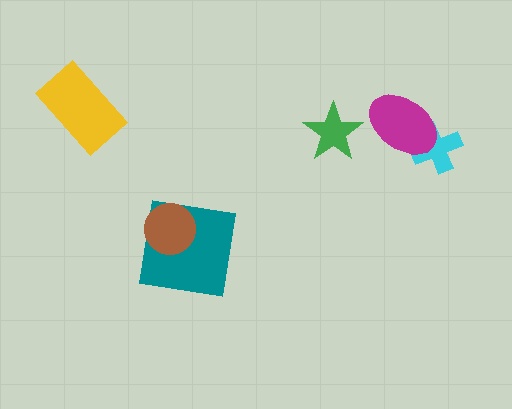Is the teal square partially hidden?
Yes, it is partially covered by another shape.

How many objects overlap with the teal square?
1 object overlaps with the teal square.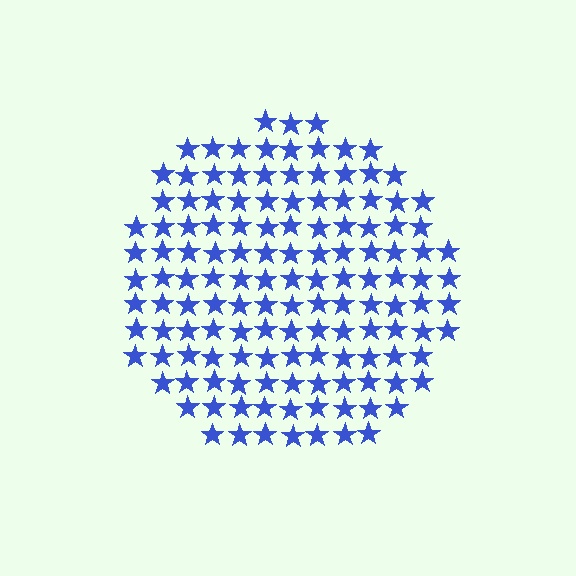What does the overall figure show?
The overall figure shows a circle.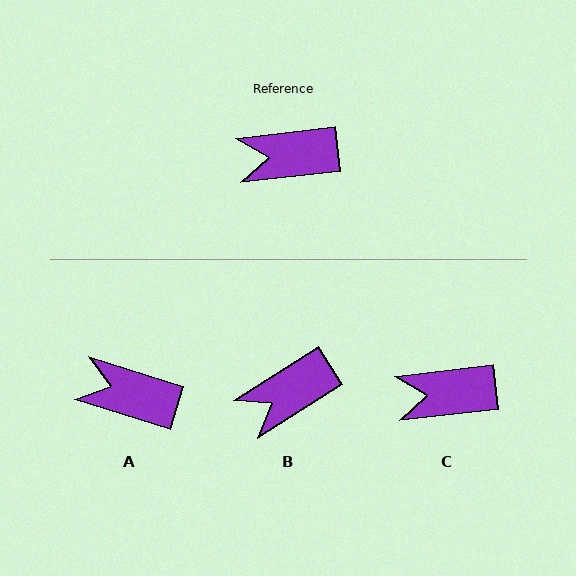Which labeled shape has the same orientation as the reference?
C.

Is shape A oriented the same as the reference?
No, it is off by about 24 degrees.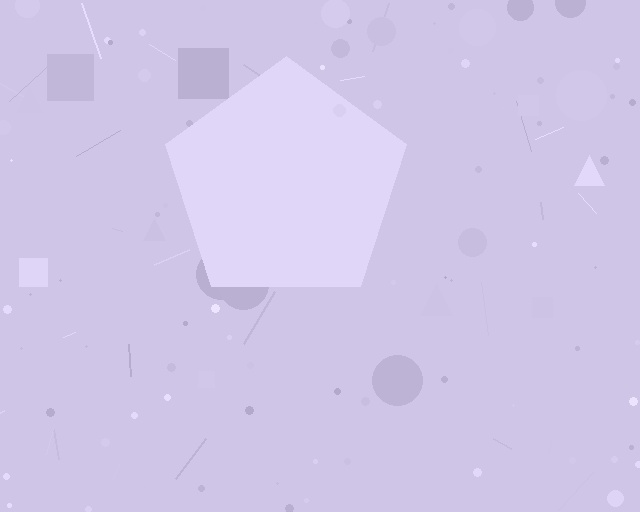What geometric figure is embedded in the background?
A pentagon is embedded in the background.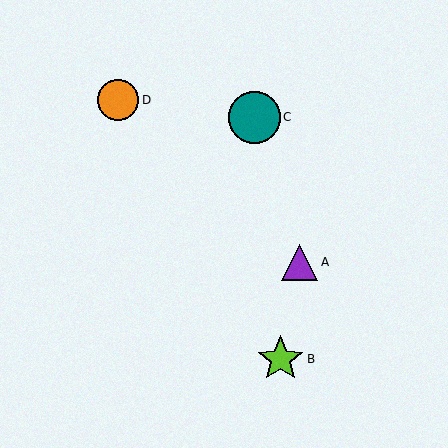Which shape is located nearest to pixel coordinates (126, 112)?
The orange circle (labeled D) at (118, 100) is nearest to that location.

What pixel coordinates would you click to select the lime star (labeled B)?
Click at (280, 359) to select the lime star B.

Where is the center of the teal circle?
The center of the teal circle is at (254, 117).